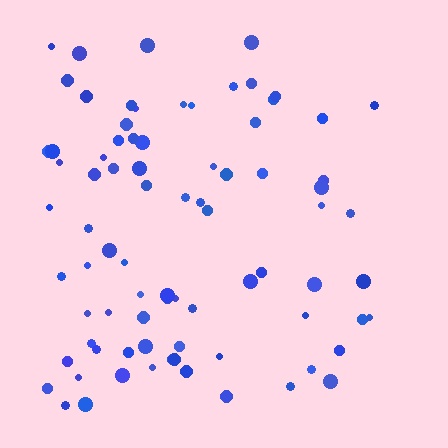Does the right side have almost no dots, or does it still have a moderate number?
Still a moderate number, just noticeably fewer than the left.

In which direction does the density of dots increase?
From right to left, with the left side densest.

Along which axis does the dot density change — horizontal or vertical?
Horizontal.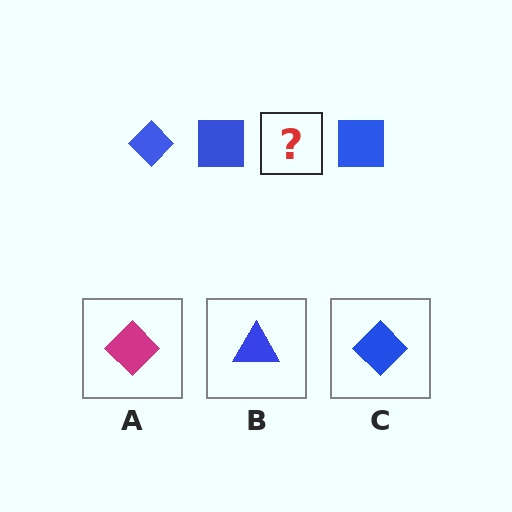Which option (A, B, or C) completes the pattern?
C.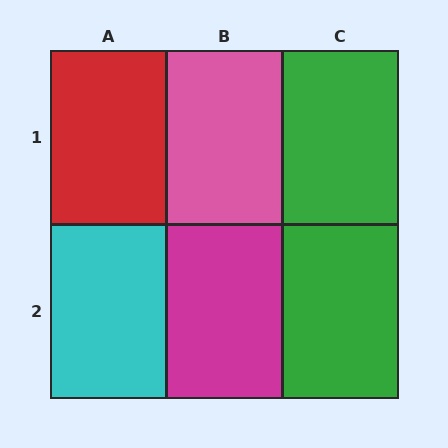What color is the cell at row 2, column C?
Green.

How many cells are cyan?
1 cell is cyan.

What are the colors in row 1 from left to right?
Red, pink, green.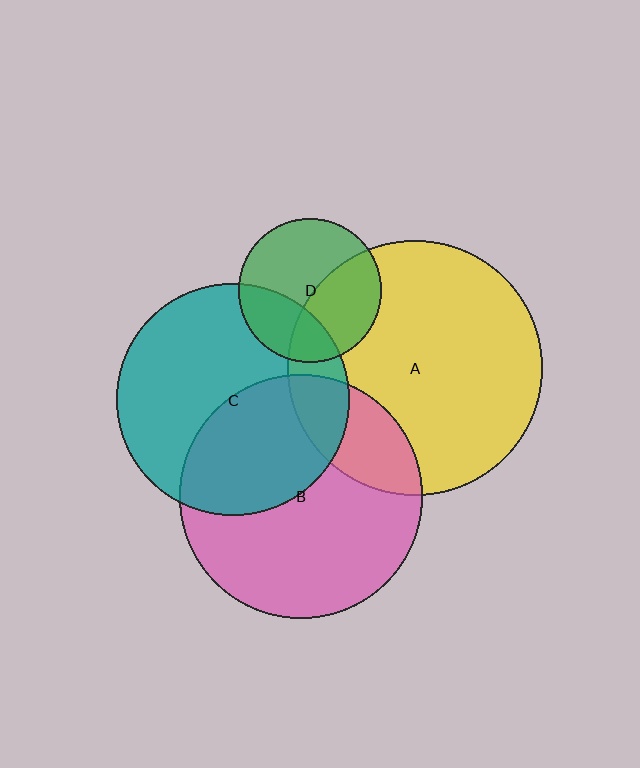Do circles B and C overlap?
Yes.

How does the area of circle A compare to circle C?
Approximately 1.2 times.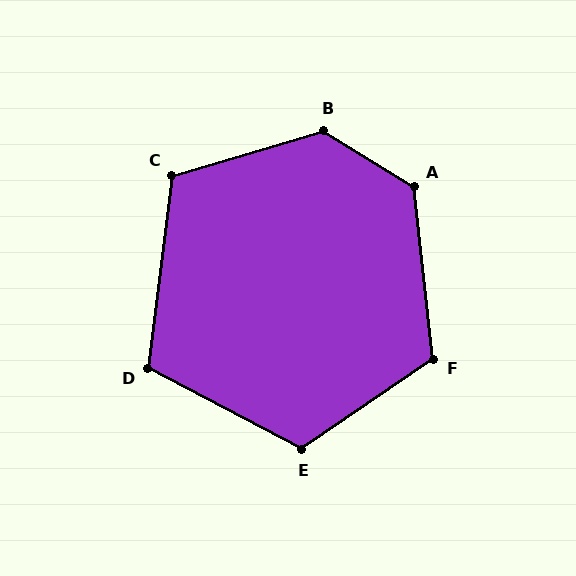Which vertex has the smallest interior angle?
D, at approximately 111 degrees.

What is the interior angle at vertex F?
Approximately 118 degrees (obtuse).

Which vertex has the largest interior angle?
B, at approximately 131 degrees.